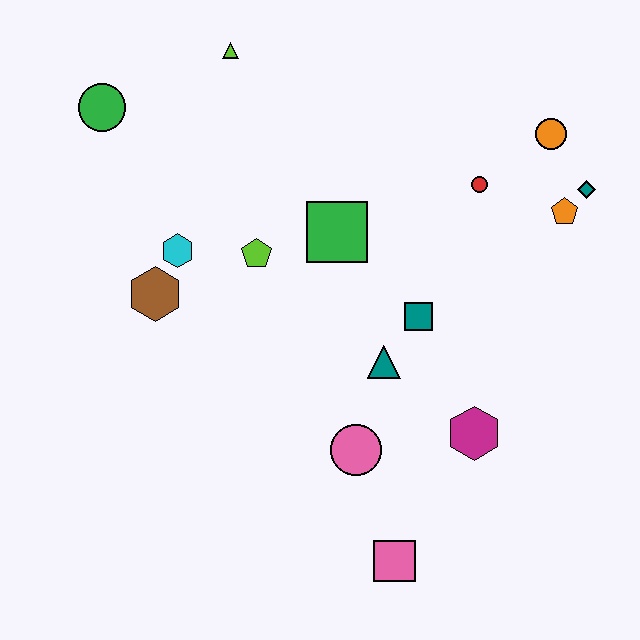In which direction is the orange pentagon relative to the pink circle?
The orange pentagon is above the pink circle.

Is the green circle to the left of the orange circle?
Yes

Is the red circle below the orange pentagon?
No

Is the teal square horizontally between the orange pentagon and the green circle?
Yes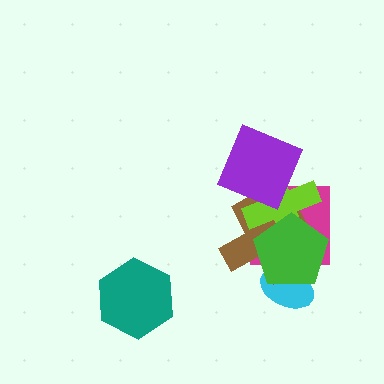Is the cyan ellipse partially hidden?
Yes, it is partially covered by another shape.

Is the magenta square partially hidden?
Yes, it is partially covered by another shape.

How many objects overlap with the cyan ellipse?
2 objects overlap with the cyan ellipse.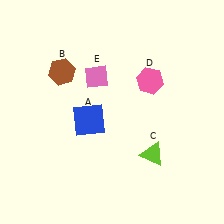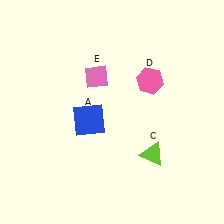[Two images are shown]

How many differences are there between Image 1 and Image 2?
There is 1 difference between the two images.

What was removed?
The brown hexagon (B) was removed in Image 2.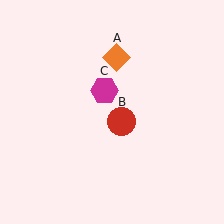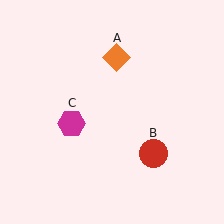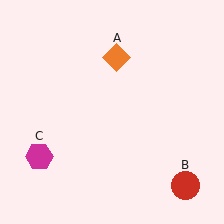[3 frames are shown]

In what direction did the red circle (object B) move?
The red circle (object B) moved down and to the right.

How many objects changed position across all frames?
2 objects changed position: red circle (object B), magenta hexagon (object C).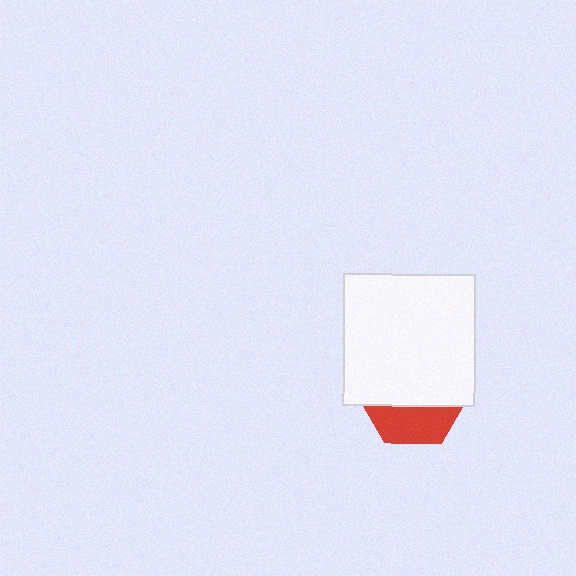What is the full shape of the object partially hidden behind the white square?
The partially hidden object is a red hexagon.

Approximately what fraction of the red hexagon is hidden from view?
Roughly 66% of the red hexagon is hidden behind the white square.